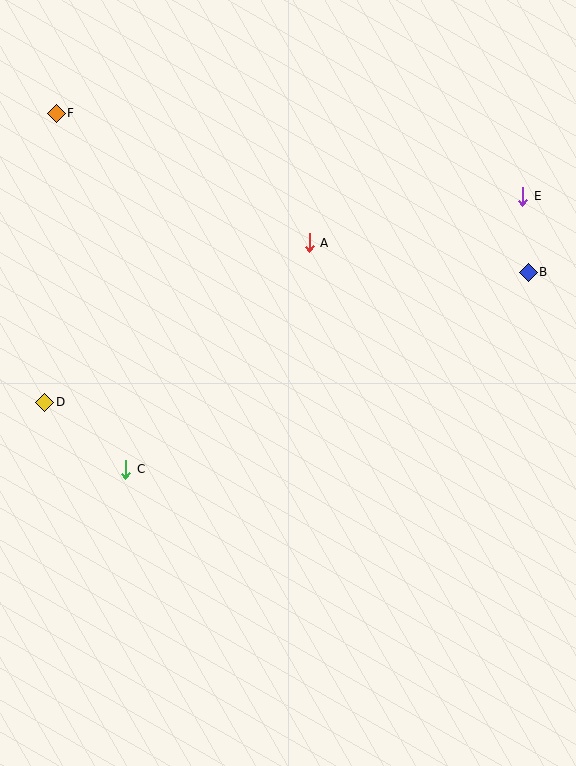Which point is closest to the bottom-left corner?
Point C is closest to the bottom-left corner.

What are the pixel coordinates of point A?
Point A is at (309, 243).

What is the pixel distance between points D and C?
The distance between D and C is 105 pixels.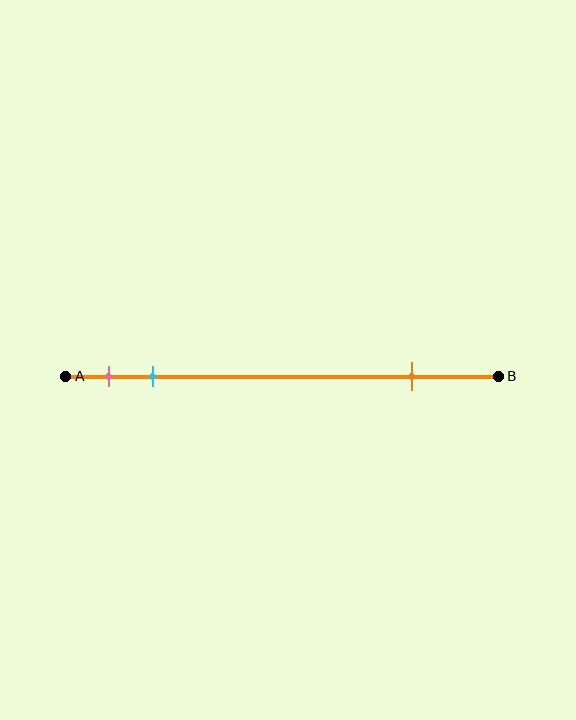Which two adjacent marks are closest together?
The pink and cyan marks are the closest adjacent pair.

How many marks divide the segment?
There are 3 marks dividing the segment.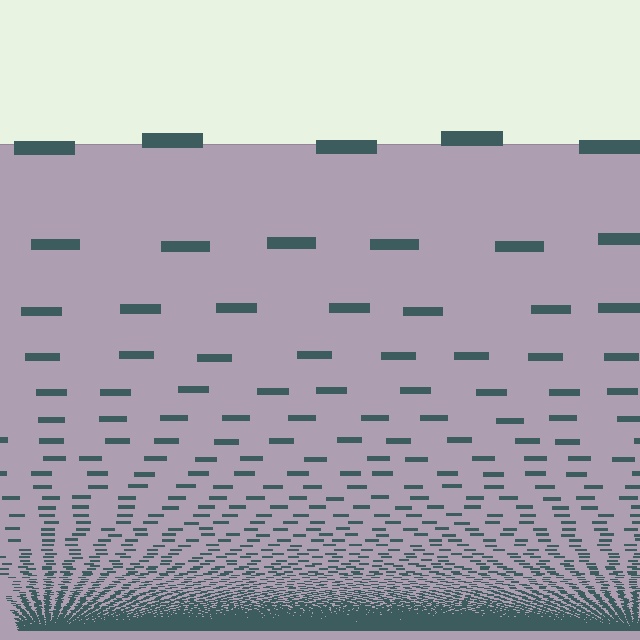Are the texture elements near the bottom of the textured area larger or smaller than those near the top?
Smaller. The gradient is inverted — elements near the bottom are smaller and denser.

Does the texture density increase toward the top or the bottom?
Density increases toward the bottom.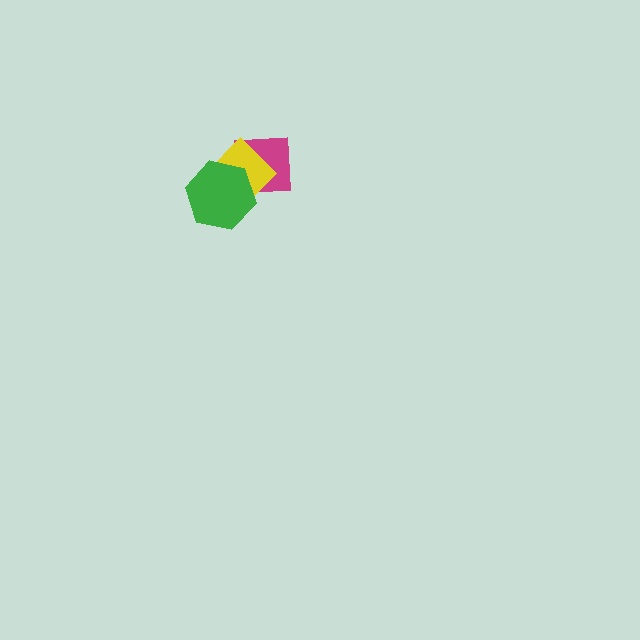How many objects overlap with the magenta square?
2 objects overlap with the magenta square.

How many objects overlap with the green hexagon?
2 objects overlap with the green hexagon.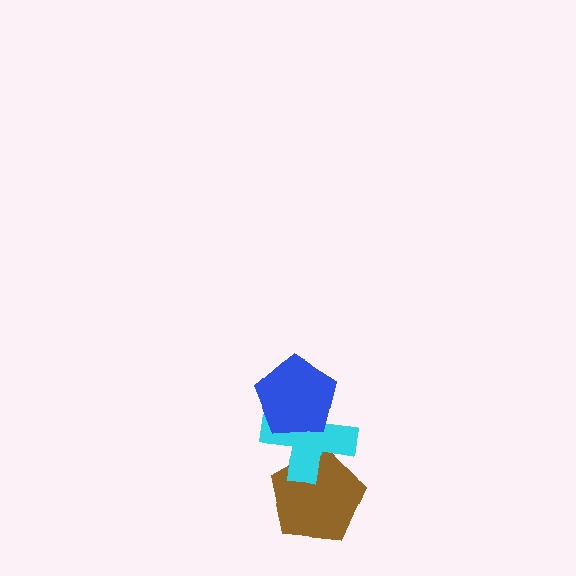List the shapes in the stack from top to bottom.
From top to bottom: the blue pentagon, the cyan cross, the brown pentagon.